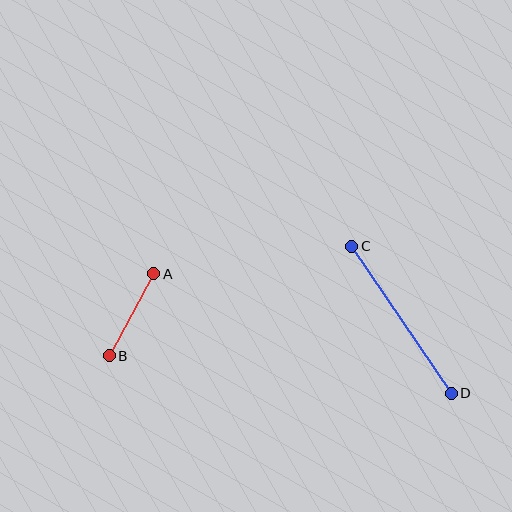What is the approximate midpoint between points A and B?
The midpoint is at approximately (132, 315) pixels.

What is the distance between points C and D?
The distance is approximately 178 pixels.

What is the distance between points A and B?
The distance is approximately 93 pixels.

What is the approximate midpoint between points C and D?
The midpoint is at approximately (401, 320) pixels.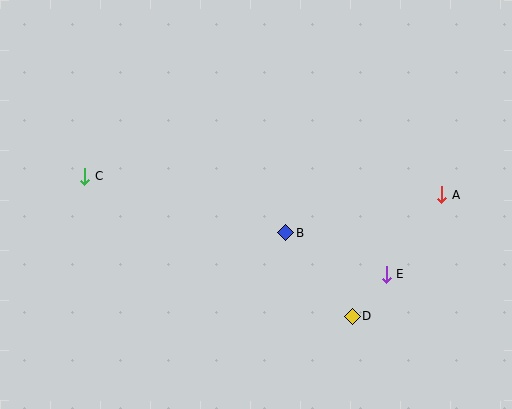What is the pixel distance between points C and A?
The distance between C and A is 357 pixels.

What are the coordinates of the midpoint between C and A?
The midpoint between C and A is at (263, 185).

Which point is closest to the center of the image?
Point B at (286, 233) is closest to the center.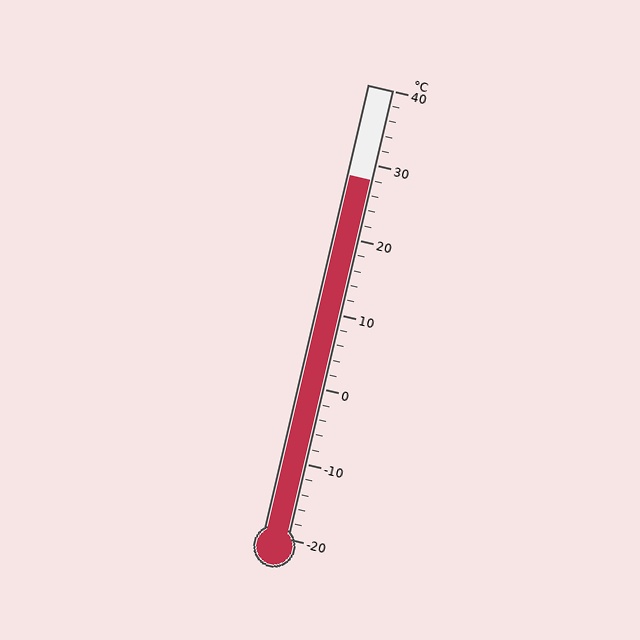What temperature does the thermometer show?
The thermometer shows approximately 28°C.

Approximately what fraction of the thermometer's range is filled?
The thermometer is filled to approximately 80% of its range.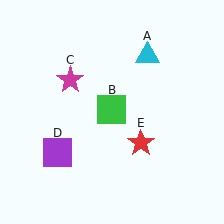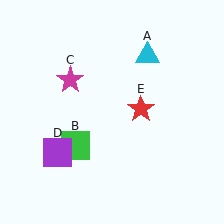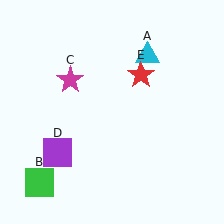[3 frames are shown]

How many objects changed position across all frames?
2 objects changed position: green square (object B), red star (object E).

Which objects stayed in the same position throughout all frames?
Cyan triangle (object A) and magenta star (object C) and purple square (object D) remained stationary.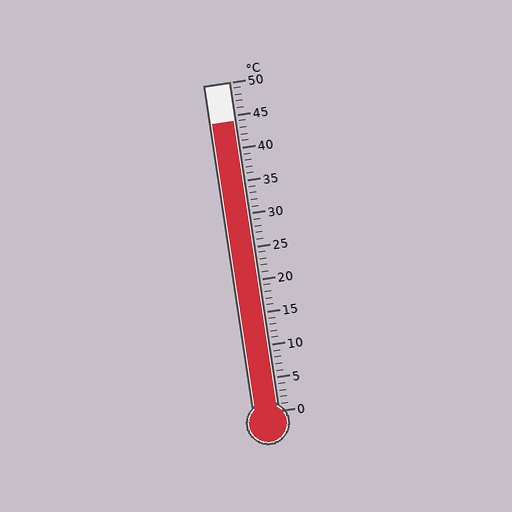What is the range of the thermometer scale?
The thermometer scale ranges from 0°C to 50°C.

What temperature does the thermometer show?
The thermometer shows approximately 44°C.